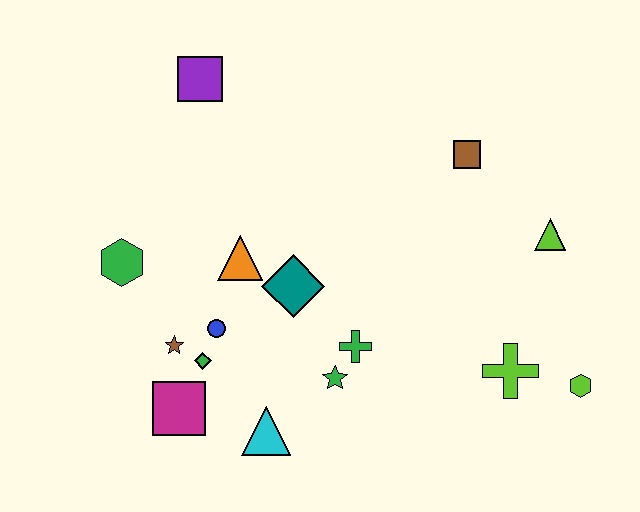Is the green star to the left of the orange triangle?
No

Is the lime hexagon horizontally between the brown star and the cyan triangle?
No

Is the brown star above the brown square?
No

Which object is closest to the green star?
The green cross is closest to the green star.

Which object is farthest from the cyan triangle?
The purple square is farthest from the cyan triangle.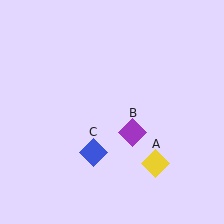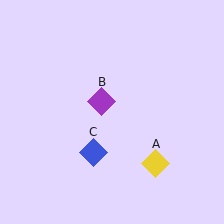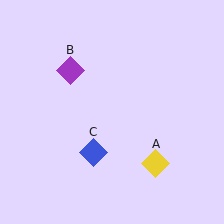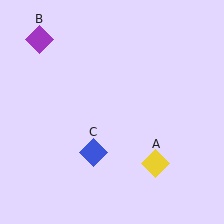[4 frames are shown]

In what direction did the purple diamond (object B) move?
The purple diamond (object B) moved up and to the left.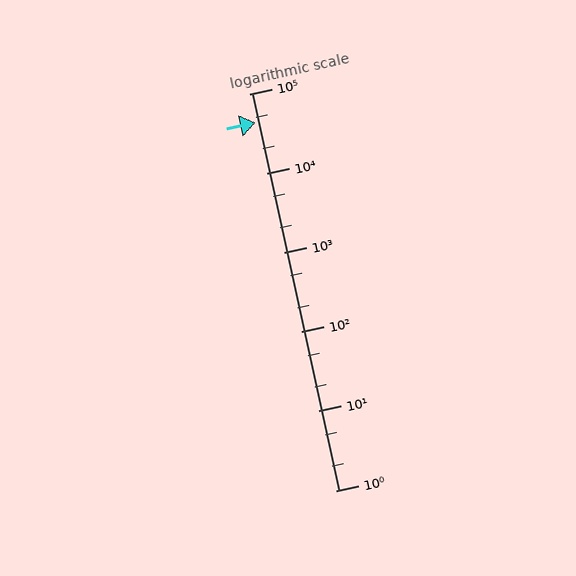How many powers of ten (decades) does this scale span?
The scale spans 5 decades, from 1 to 100000.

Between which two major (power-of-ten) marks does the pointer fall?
The pointer is between 10000 and 100000.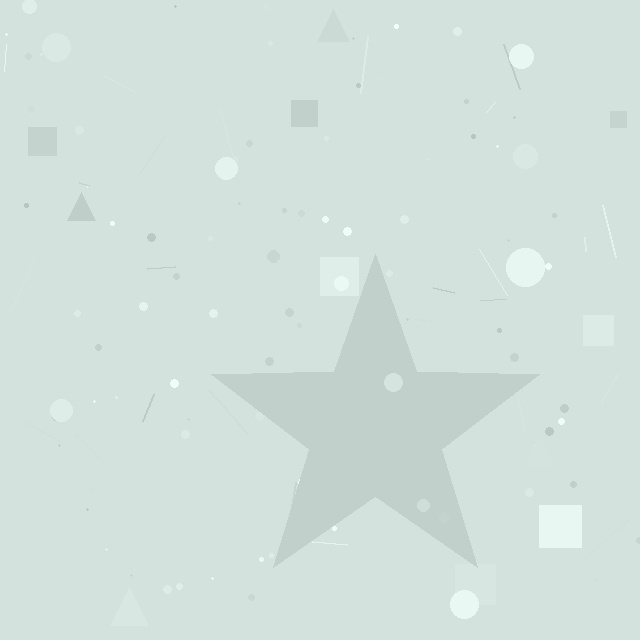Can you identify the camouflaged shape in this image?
The camouflaged shape is a star.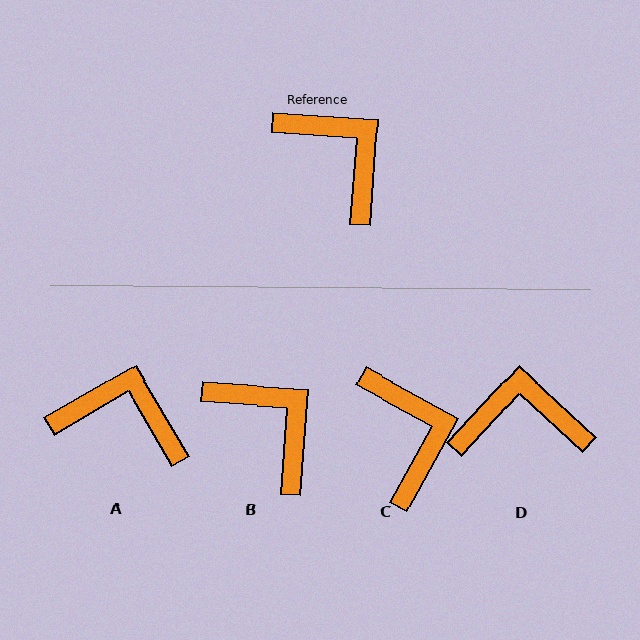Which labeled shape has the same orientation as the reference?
B.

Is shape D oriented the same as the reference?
No, it is off by about 51 degrees.